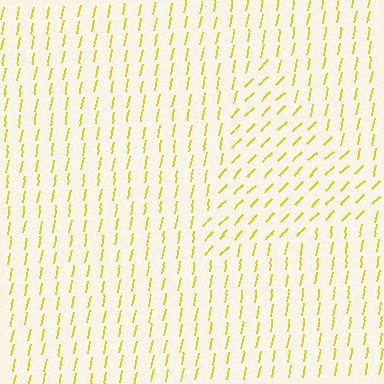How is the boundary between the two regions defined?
The boundary is defined purely by a change in line orientation (approximately 35 degrees difference). All lines are the same color and thickness.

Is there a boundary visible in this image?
Yes, there is a texture boundary formed by a change in line orientation.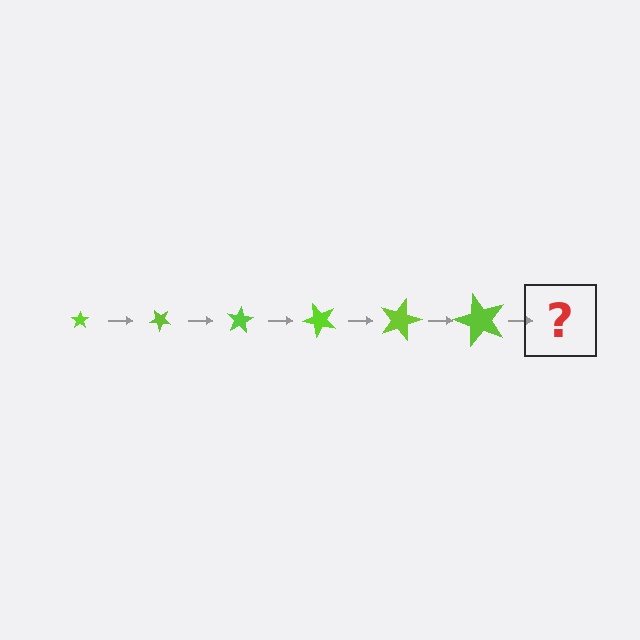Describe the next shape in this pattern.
It should be a star, larger than the previous one and rotated 240 degrees from the start.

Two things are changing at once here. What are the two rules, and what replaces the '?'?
The two rules are that the star grows larger each step and it rotates 40 degrees each step. The '?' should be a star, larger than the previous one and rotated 240 degrees from the start.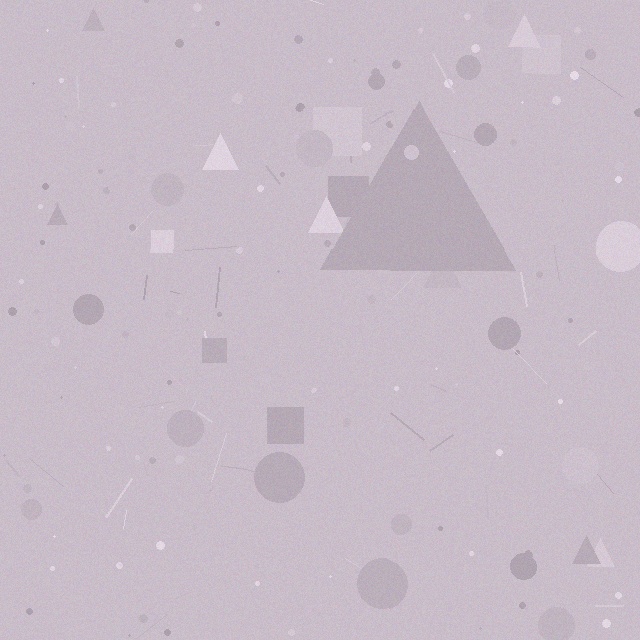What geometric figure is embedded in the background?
A triangle is embedded in the background.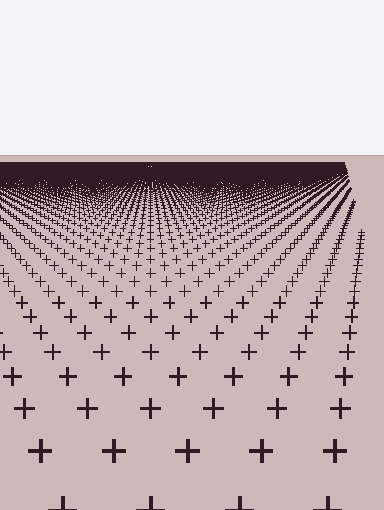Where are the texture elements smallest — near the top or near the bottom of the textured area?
Near the top.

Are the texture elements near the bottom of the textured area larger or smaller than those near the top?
Larger. Near the bottom, elements are closer to the viewer and appear at a bigger on-screen size.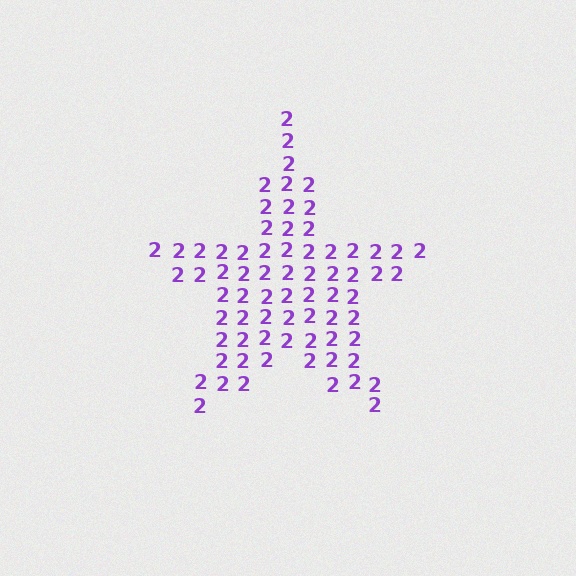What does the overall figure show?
The overall figure shows a star.